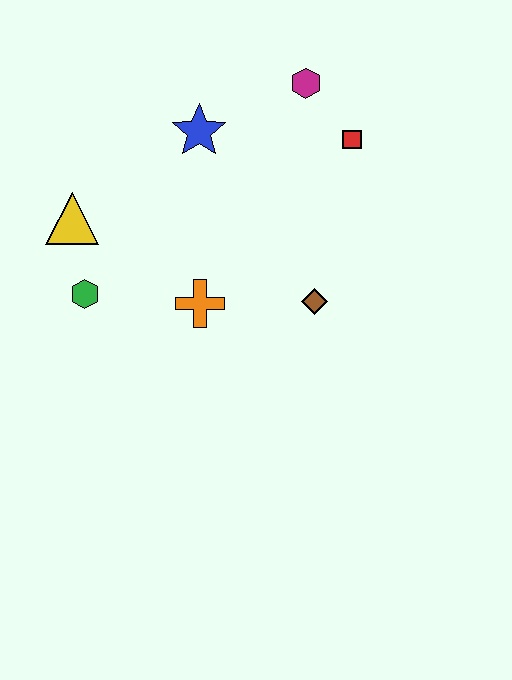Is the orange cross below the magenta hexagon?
Yes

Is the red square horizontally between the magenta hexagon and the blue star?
No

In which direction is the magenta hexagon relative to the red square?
The magenta hexagon is above the red square.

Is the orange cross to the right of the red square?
No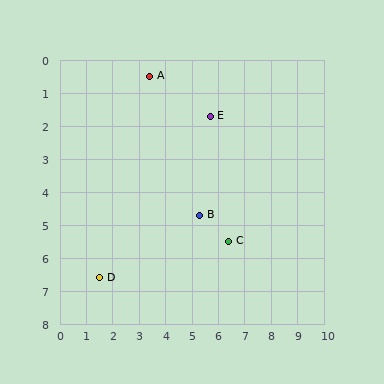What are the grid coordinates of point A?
Point A is at approximately (3.4, 0.5).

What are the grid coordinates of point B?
Point B is at approximately (5.3, 4.7).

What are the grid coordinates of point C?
Point C is at approximately (6.4, 5.5).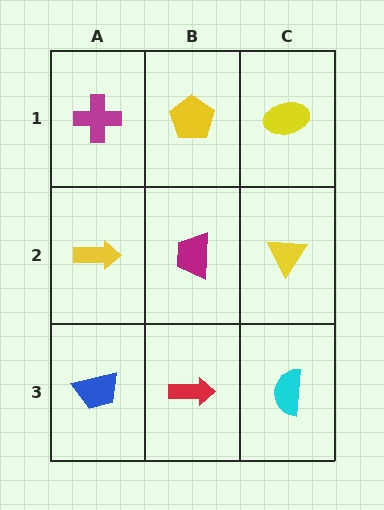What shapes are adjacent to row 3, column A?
A yellow arrow (row 2, column A), a red arrow (row 3, column B).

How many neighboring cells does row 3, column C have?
2.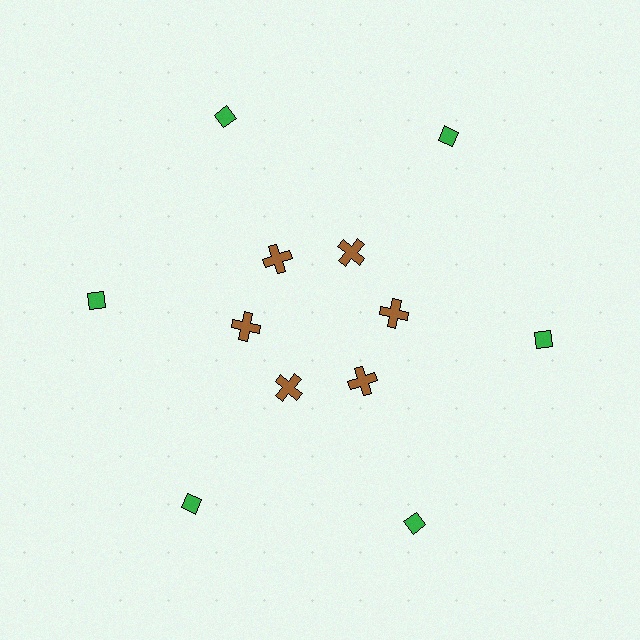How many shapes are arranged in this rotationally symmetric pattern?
There are 12 shapes, arranged in 6 groups of 2.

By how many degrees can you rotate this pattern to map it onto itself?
The pattern maps onto itself every 60 degrees of rotation.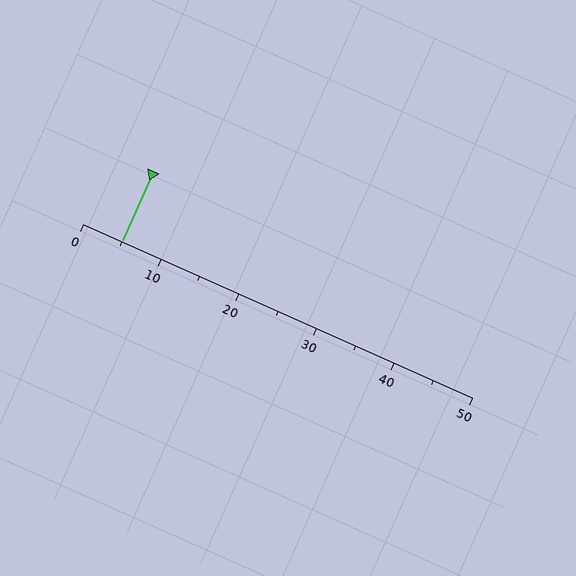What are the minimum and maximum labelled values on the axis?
The axis runs from 0 to 50.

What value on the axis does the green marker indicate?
The marker indicates approximately 5.